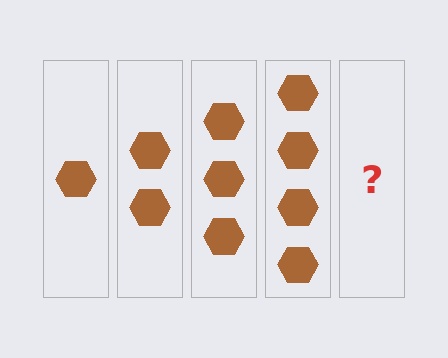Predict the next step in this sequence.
The next step is 5 hexagons.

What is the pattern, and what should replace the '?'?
The pattern is that each step adds one more hexagon. The '?' should be 5 hexagons.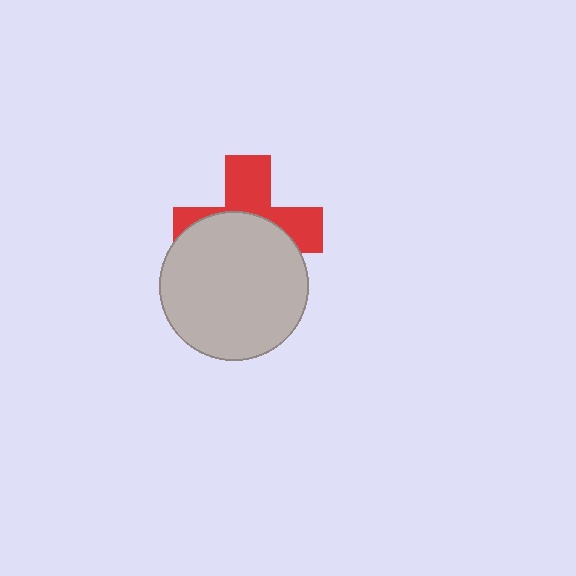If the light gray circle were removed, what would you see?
You would see the complete red cross.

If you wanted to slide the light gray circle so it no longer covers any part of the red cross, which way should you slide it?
Slide it down — that is the most direct way to separate the two shapes.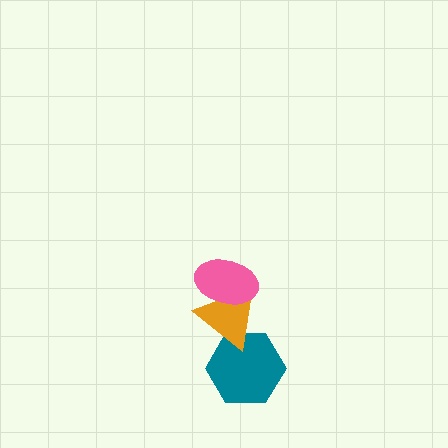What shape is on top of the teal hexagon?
The orange triangle is on top of the teal hexagon.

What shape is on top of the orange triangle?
The pink ellipse is on top of the orange triangle.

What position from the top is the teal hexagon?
The teal hexagon is 3rd from the top.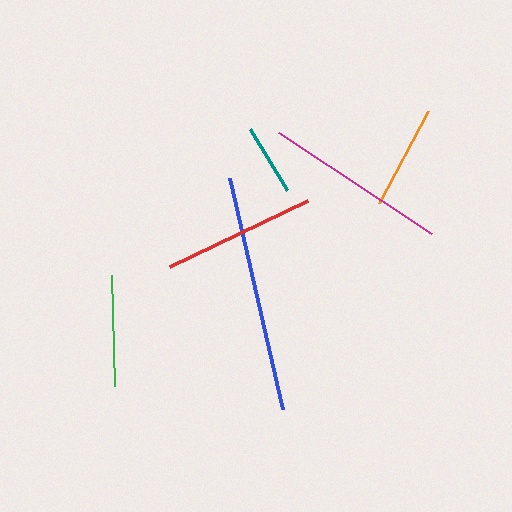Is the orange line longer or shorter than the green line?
The green line is longer than the orange line.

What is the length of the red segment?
The red segment is approximately 153 pixels long.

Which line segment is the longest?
The blue line is the longest at approximately 237 pixels.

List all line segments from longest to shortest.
From longest to shortest: blue, magenta, red, green, orange, teal.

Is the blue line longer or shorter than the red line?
The blue line is longer than the red line.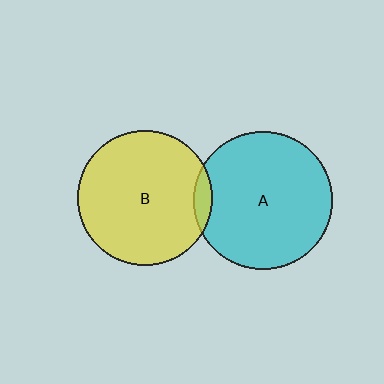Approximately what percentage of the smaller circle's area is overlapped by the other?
Approximately 5%.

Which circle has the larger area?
Circle A (cyan).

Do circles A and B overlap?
Yes.